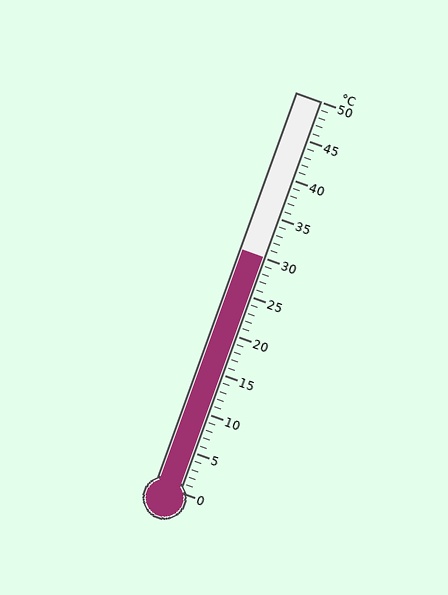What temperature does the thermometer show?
The thermometer shows approximately 30°C.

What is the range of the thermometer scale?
The thermometer scale ranges from 0°C to 50°C.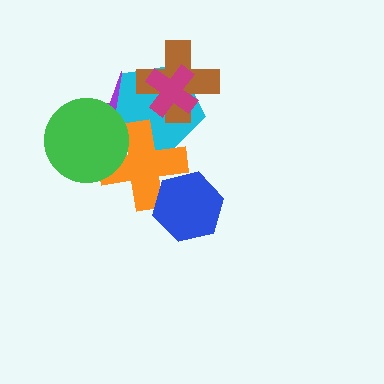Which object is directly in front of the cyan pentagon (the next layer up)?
The orange cross is directly in front of the cyan pentagon.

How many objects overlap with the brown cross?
3 objects overlap with the brown cross.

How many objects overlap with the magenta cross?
3 objects overlap with the magenta cross.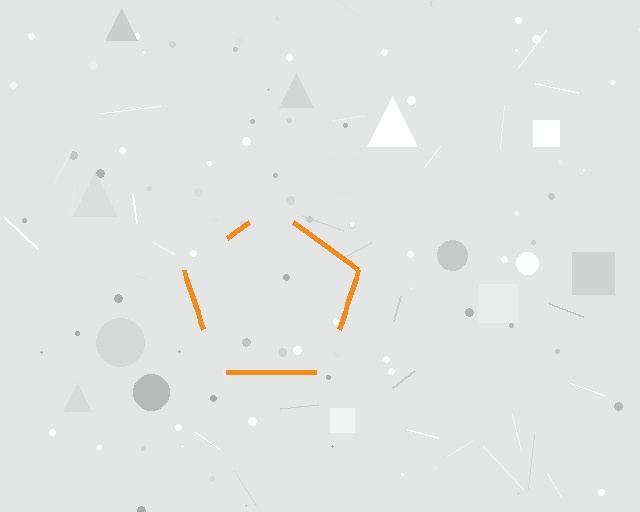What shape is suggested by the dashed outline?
The dashed outline suggests a pentagon.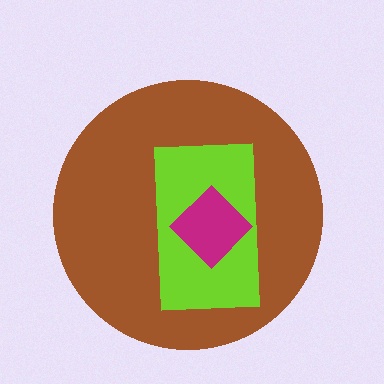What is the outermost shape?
The brown circle.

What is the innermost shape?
The magenta diamond.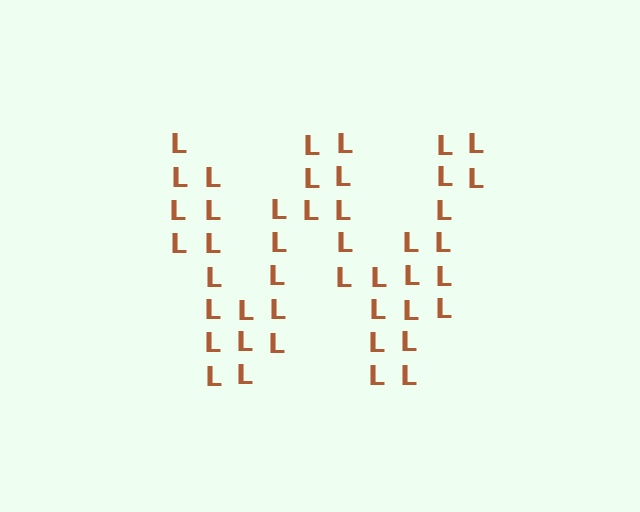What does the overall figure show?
The overall figure shows the letter W.